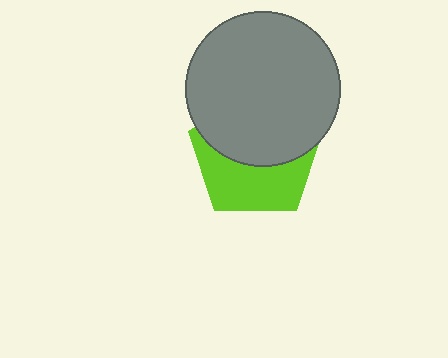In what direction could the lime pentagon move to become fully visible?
The lime pentagon could move down. That would shift it out from behind the gray circle entirely.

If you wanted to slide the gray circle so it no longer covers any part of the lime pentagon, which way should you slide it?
Slide it up — that is the most direct way to separate the two shapes.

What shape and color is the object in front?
The object in front is a gray circle.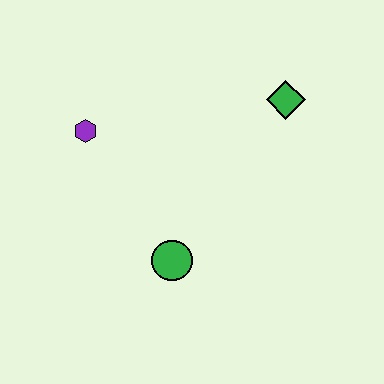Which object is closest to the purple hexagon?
The green circle is closest to the purple hexagon.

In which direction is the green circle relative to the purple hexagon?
The green circle is below the purple hexagon.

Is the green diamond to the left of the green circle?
No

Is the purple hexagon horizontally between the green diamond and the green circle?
No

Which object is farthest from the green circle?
The green diamond is farthest from the green circle.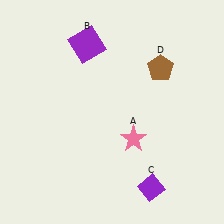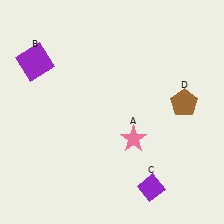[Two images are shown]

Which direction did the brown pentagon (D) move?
The brown pentagon (D) moved down.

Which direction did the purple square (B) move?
The purple square (B) moved left.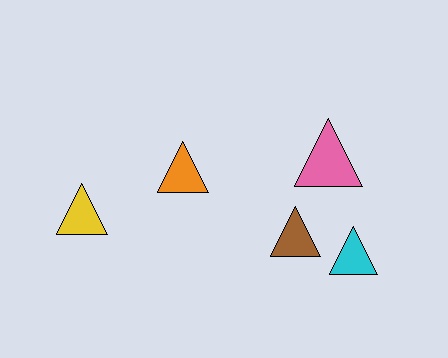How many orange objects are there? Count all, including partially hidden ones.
There is 1 orange object.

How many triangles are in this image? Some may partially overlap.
There are 5 triangles.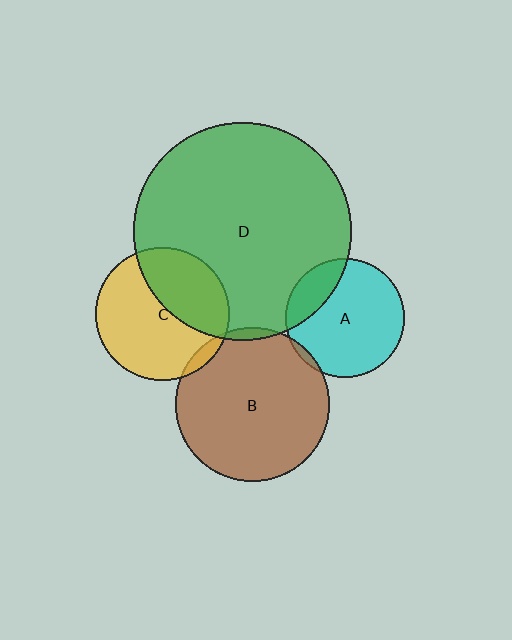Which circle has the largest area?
Circle D (green).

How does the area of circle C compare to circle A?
Approximately 1.3 times.